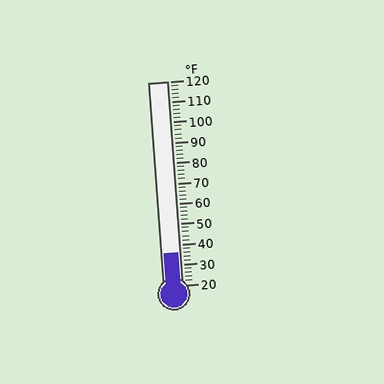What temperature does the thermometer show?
The thermometer shows approximately 36°F.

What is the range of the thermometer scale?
The thermometer scale ranges from 20°F to 120°F.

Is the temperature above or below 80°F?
The temperature is below 80°F.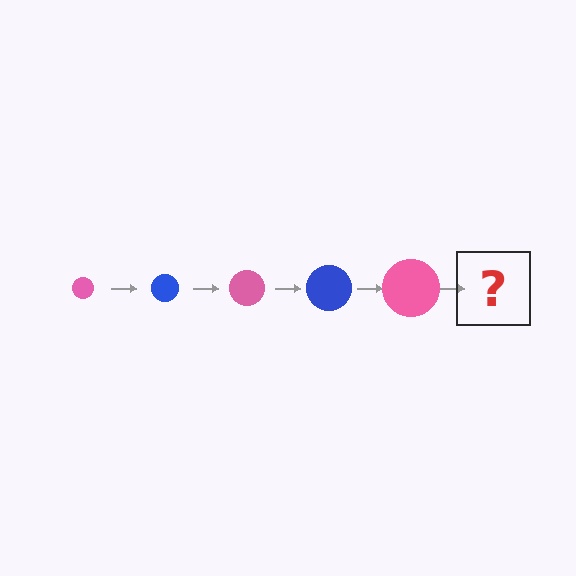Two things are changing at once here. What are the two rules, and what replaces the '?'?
The two rules are that the circle grows larger each step and the color cycles through pink and blue. The '?' should be a blue circle, larger than the previous one.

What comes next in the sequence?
The next element should be a blue circle, larger than the previous one.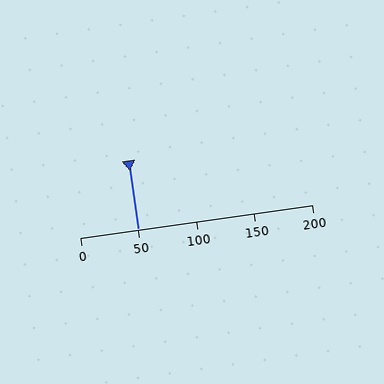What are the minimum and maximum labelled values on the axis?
The axis runs from 0 to 200.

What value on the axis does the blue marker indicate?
The marker indicates approximately 50.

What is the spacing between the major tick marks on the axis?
The major ticks are spaced 50 apart.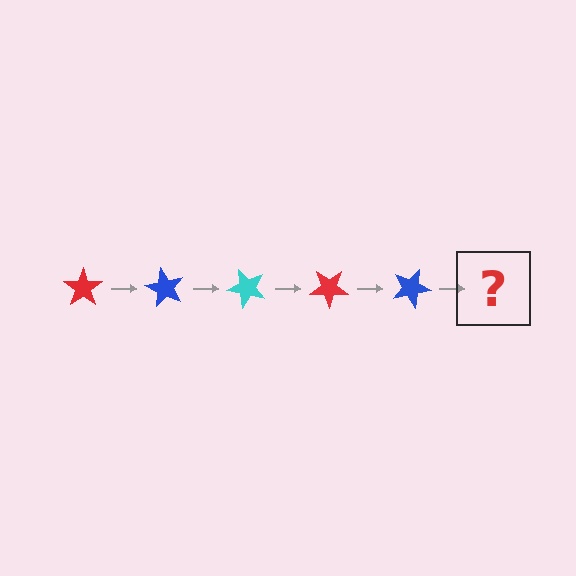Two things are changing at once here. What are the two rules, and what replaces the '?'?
The two rules are that it rotates 60 degrees each step and the color cycles through red, blue, and cyan. The '?' should be a cyan star, rotated 300 degrees from the start.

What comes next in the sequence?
The next element should be a cyan star, rotated 300 degrees from the start.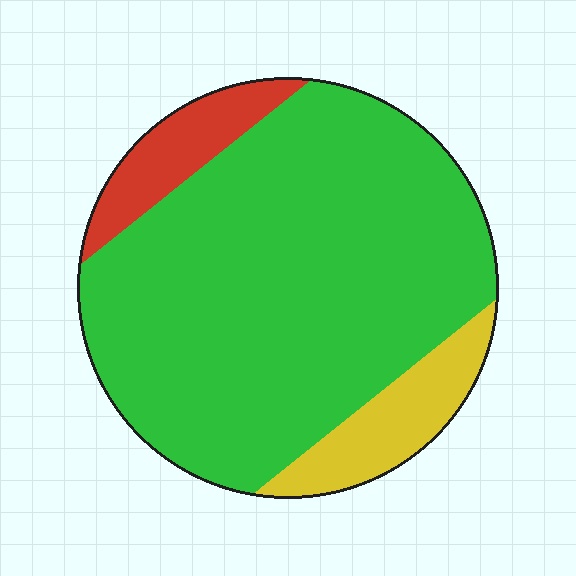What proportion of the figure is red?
Red covers around 10% of the figure.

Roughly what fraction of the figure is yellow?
Yellow takes up about one eighth (1/8) of the figure.